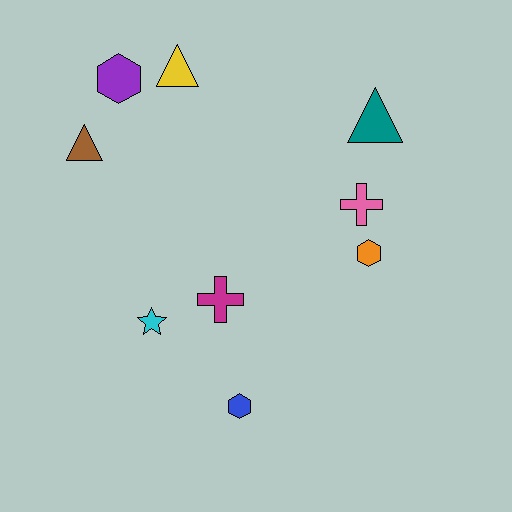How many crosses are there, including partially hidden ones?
There are 2 crosses.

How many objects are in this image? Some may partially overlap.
There are 9 objects.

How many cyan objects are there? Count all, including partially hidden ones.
There is 1 cyan object.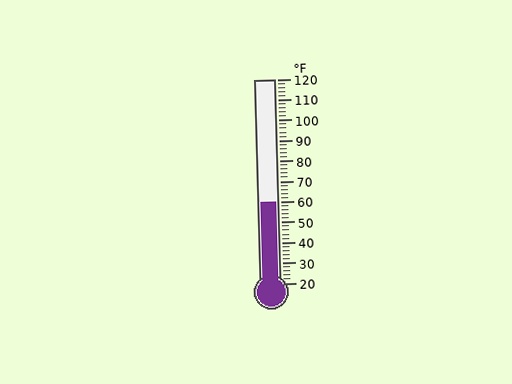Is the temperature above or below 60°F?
The temperature is at 60°F.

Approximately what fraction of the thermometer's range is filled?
The thermometer is filled to approximately 40% of its range.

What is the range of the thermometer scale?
The thermometer scale ranges from 20°F to 120°F.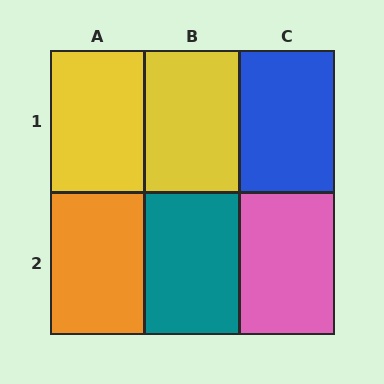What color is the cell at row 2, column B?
Teal.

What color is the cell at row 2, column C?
Pink.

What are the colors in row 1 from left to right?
Yellow, yellow, blue.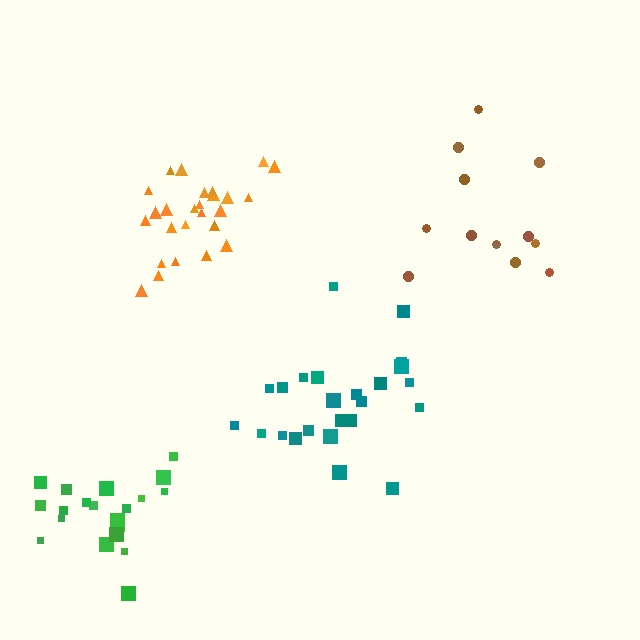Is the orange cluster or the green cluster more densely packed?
Orange.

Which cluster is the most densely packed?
Orange.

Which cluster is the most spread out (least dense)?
Brown.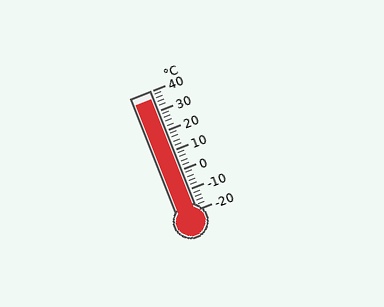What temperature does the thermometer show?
The thermometer shows approximately 36°C.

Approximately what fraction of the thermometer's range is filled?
The thermometer is filled to approximately 95% of its range.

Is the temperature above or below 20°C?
The temperature is above 20°C.